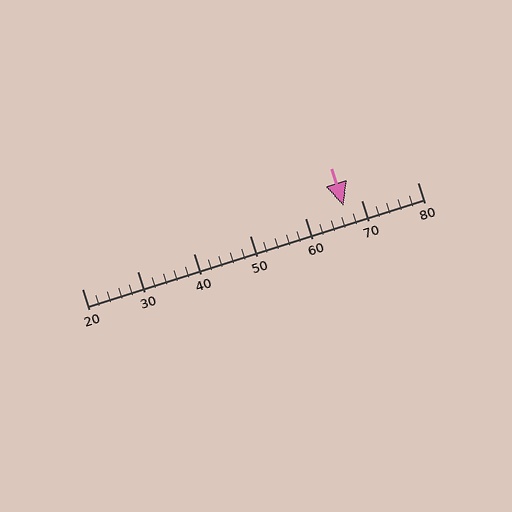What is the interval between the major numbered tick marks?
The major tick marks are spaced 10 units apart.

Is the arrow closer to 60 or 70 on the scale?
The arrow is closer to 70.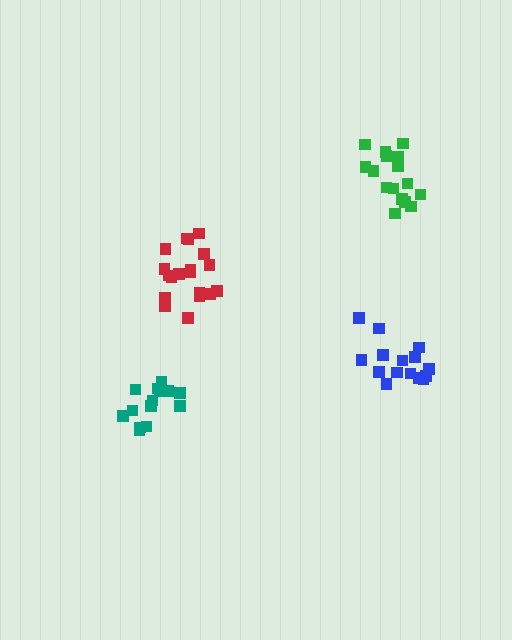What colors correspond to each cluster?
The clusters are colored: red, teal, blue, green.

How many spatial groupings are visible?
There are 4 spatial groupings.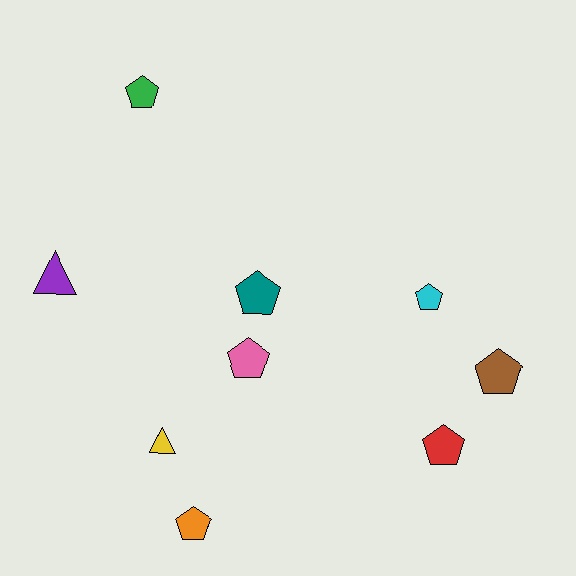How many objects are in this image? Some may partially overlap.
There are 9 objects.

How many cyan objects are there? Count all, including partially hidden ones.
There is 1 cyan object.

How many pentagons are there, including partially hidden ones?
There are 7 pentagons.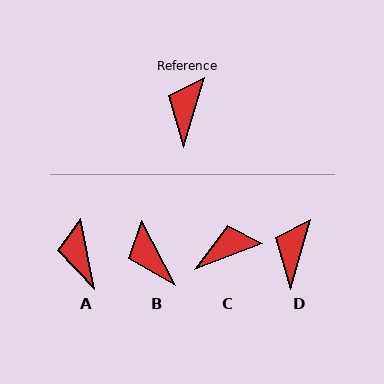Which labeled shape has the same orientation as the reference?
D.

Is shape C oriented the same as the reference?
No, it is off by about 53 degrees.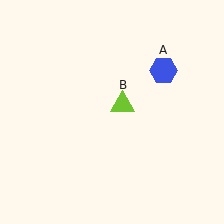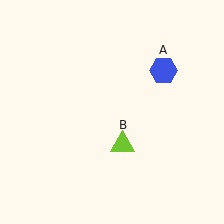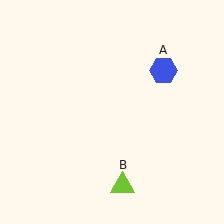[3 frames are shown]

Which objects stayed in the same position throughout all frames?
Blue hexagon (object A) remained stationary.